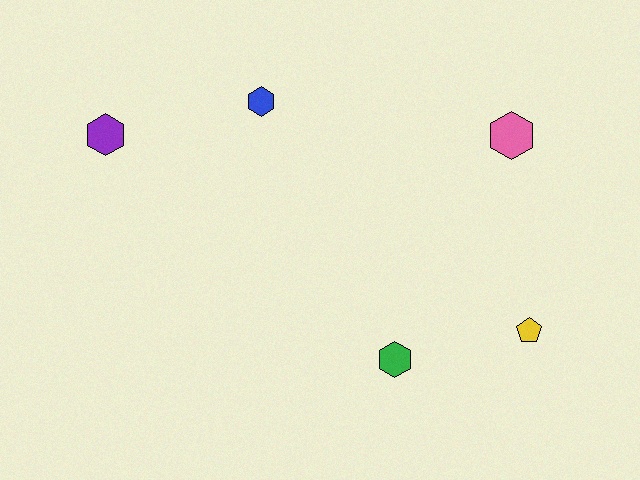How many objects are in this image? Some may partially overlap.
There are 5 objects.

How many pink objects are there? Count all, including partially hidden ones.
There is 1 pink object.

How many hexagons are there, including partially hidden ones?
There are 4 hexagons.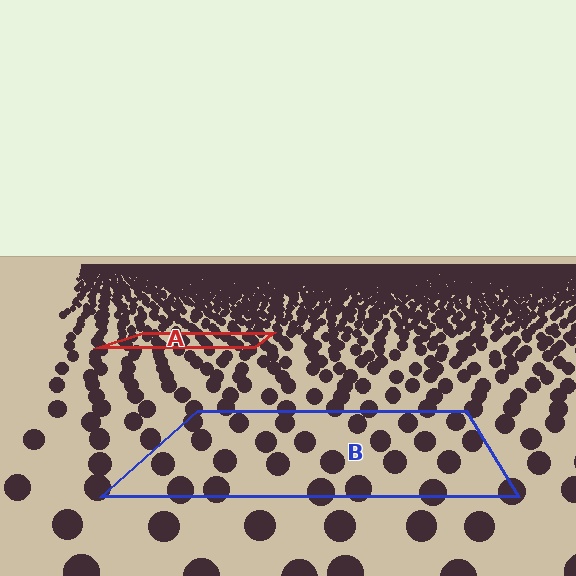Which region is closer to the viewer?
Region B is closer. The texture elements there are larger and more spread out.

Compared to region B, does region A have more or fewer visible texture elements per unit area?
Region A has more texture elements per unit area — they are packed more densely because it is farther away.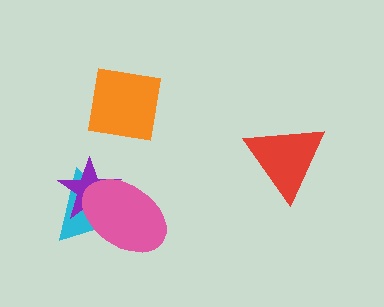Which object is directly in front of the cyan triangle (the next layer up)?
The purple star is directly in front of the cyan triangle.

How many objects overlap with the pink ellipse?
2 objects overlap with the pink ellipse.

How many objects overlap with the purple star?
2 objects overlap with the purple star.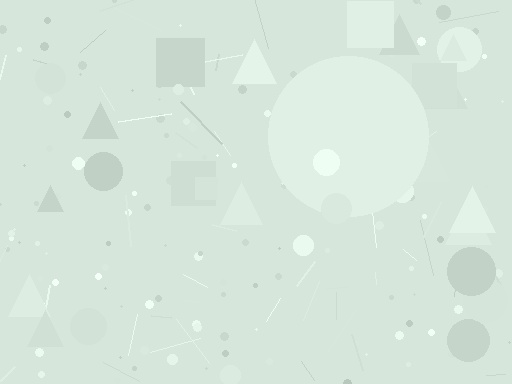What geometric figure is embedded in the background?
A circle is embedded in the background.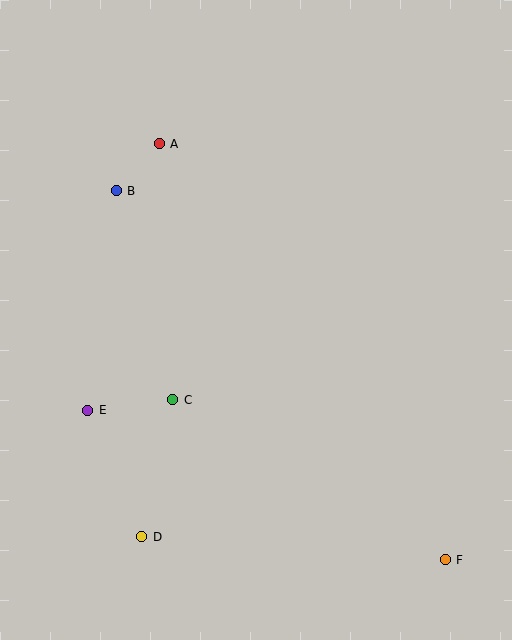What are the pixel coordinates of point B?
Point B is at (116, 191).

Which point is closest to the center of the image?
Point C at (173, 400) is closest to the center.